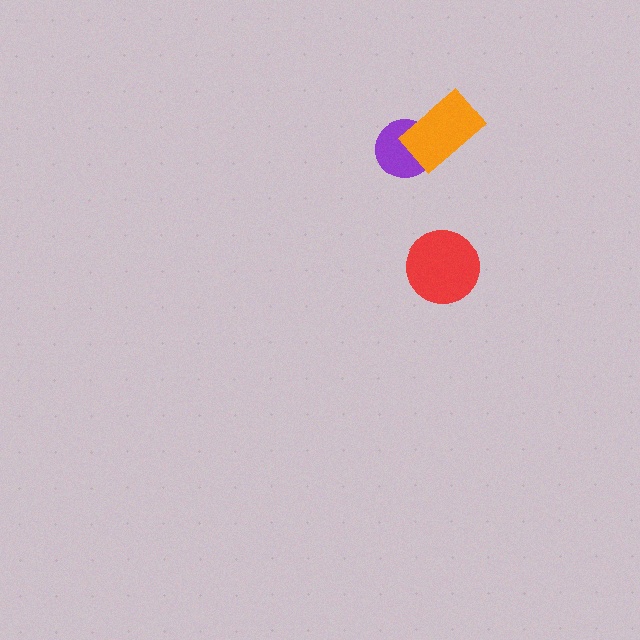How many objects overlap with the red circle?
0 objects overlap with the red circle.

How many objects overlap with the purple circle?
1 object overlaps with the purple circle.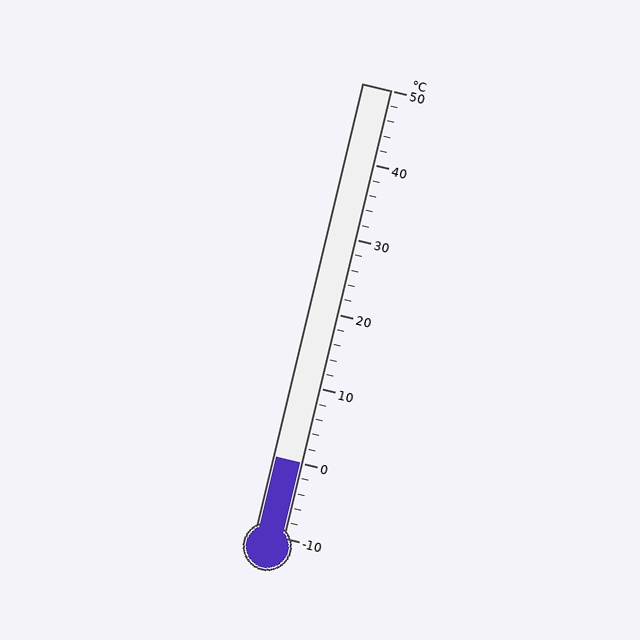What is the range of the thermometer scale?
The thermometer scale ranges from -10°C to 50°C.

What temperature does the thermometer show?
The thermometer shows approximately 0°C.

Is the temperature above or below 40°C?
The temperature is below 40°C.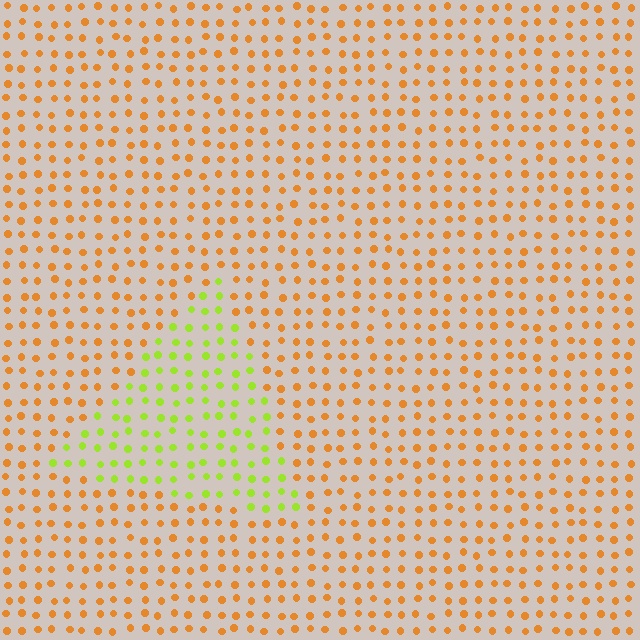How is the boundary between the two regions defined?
The boundary is defined purely by a slight shift in hue (about 55 degrees). Spacing, size, and orientation are identical on both sides.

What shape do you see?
I see a triangle.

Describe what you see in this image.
The image is filled with small orange elements in a uniform arrangement. A triangle-shaped region is visible where the elements are tinted to a slightly different hue, forming a subtle color boundary.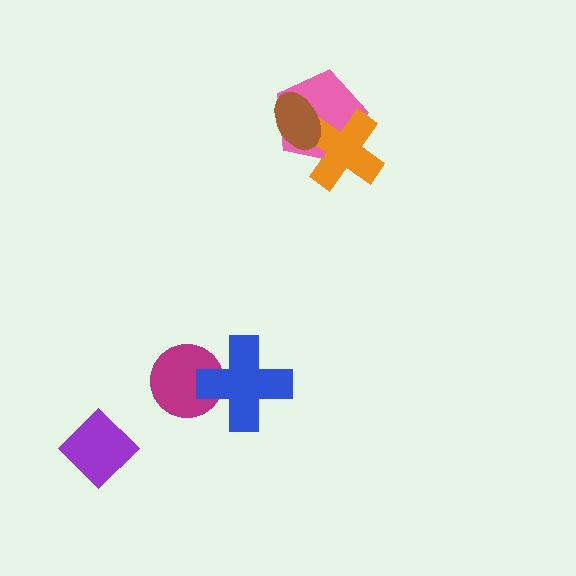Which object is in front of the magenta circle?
The blue cross is in front of the magenta circle.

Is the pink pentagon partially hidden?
Yes, it is partially covered by another shape.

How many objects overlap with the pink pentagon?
2 objects overlap with the pink pentagon.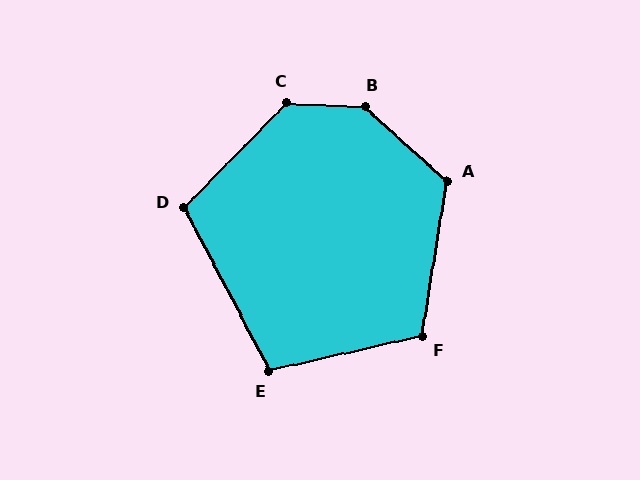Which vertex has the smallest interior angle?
E, at approximately 105 degrees.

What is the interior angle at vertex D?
Approximately 107 degrees (obtuse).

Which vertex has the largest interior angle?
B, at approximately 140 degrees.